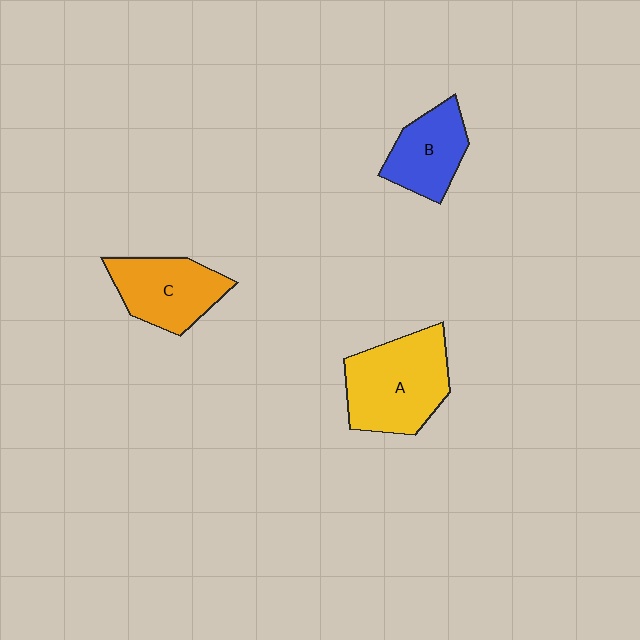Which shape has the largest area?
Shape A (yellow).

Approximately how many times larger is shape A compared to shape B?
Approximately 1.6 times.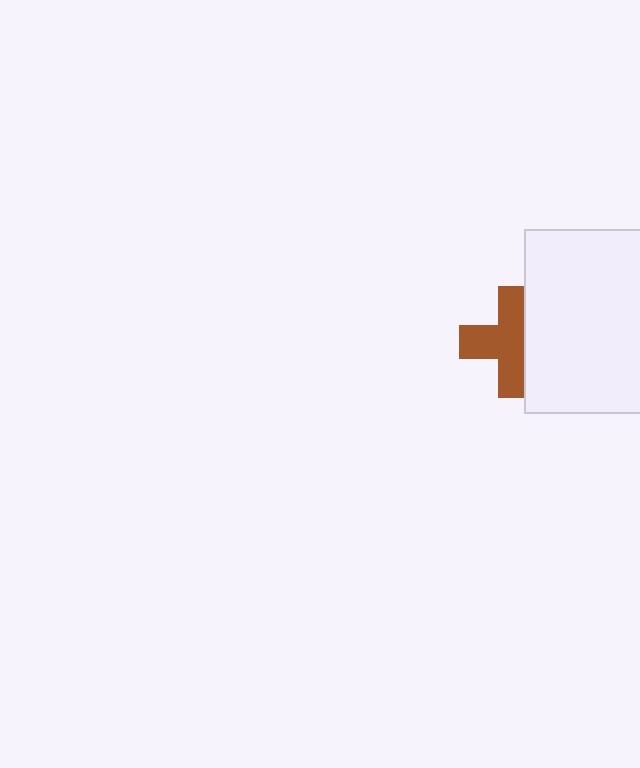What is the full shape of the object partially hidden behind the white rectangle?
The partially hidden object is a brown cross.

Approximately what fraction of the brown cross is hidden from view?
Roughly 35% of the brown cross is hidden behind the white rectangle.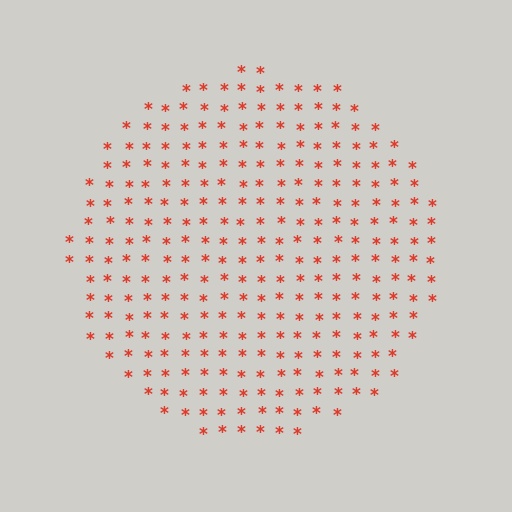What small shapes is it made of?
It is made of small asterisks.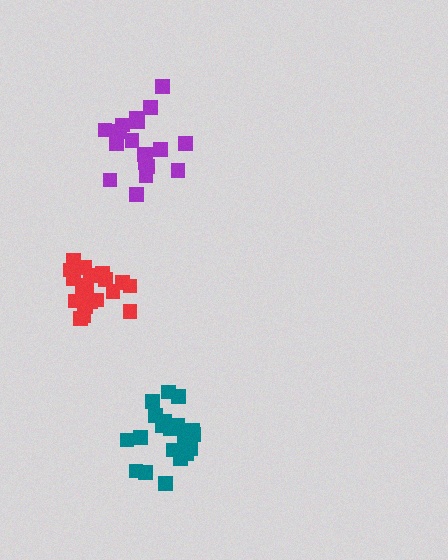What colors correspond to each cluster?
The clusters are colored: teal, red, purple.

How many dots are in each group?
Group 1: 20 dots, Group 2: 20 dots, Group 3: 19 dots (59 total).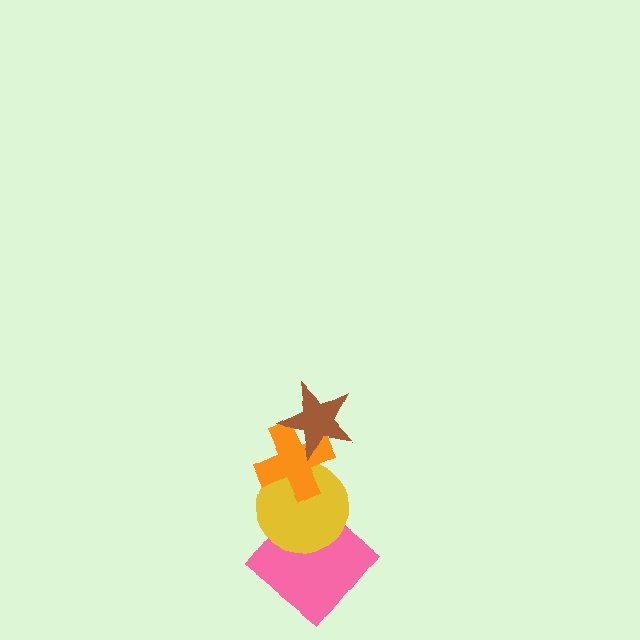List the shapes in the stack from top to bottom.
From top to bottom: the brown star, the orange cross, the yellow circle, the pink diamond.